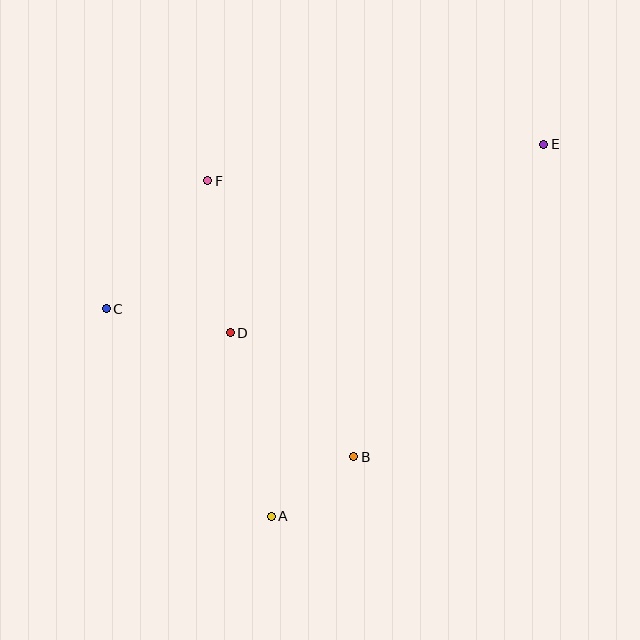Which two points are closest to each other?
Points A and B are closest to each other.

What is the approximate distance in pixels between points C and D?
The distance between C and D is approximately 126 pixels.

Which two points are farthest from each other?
Points C and E are farthest from each other.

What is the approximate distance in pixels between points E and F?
The distance between E and F is approximately 338 pixels.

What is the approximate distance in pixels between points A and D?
The distance between A and D is approximately 188 pixels.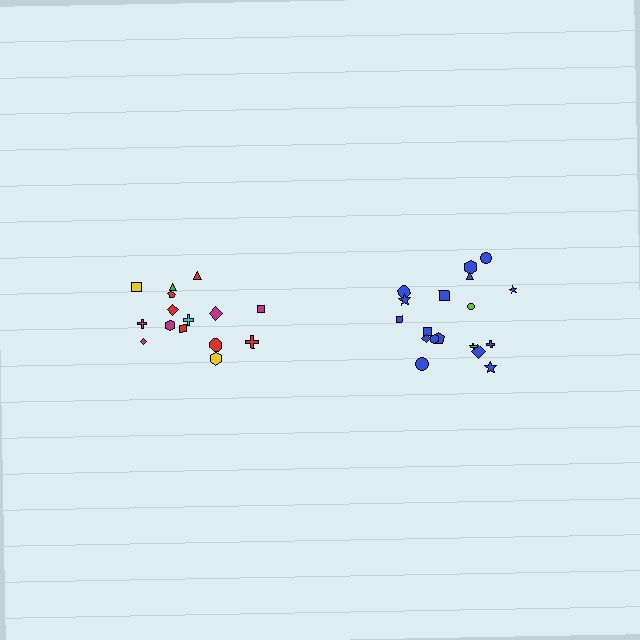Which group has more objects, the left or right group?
The right group.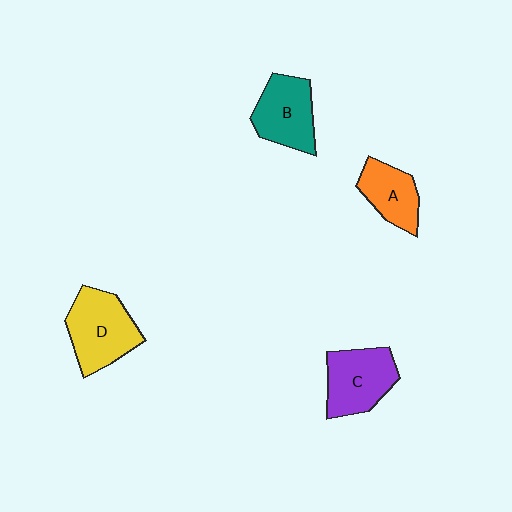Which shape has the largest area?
Shape D (yellow).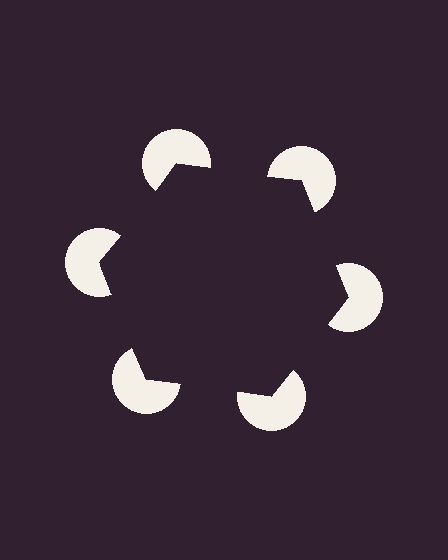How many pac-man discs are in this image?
There are 6 — one at each vertex of the illusory hexagon.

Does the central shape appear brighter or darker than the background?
It typically appears slightly darker than the background, even though no actual brightness change is drawn.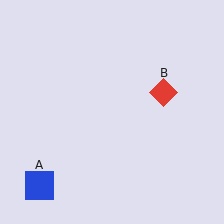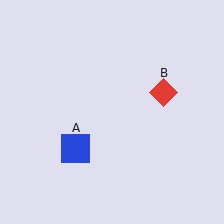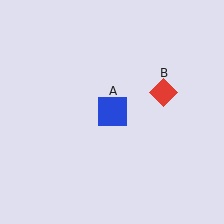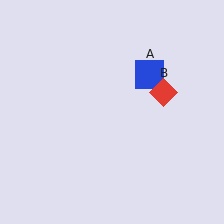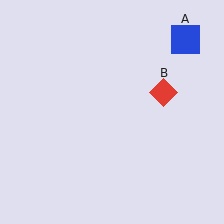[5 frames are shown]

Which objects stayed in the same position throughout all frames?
Red diamond (object B) remained stationary.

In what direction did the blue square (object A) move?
The blue square (object A) moved up and to the right.